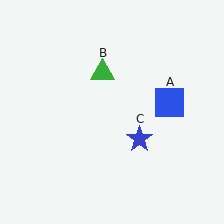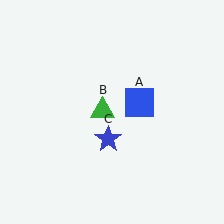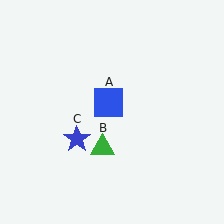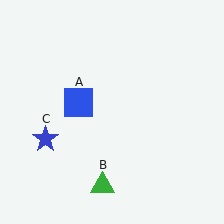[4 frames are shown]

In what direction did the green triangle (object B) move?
The green triangle (object B) moved down.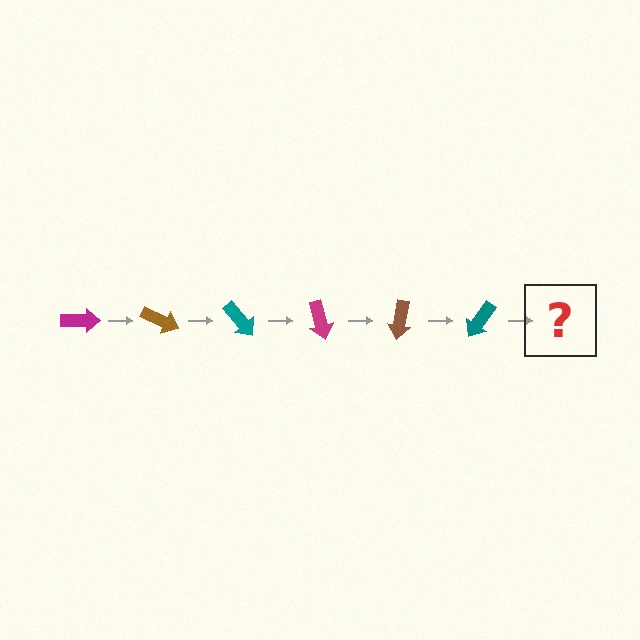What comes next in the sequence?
The next element should be a magenta arrow, rotated 150 degrees from the start.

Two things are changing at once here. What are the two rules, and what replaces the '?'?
The two rules are that it rotates 25 degrees each step and the color cycles through magenta, brown, and teal. The '?' should be a magenta arrow, rotated 150 degrees from the start.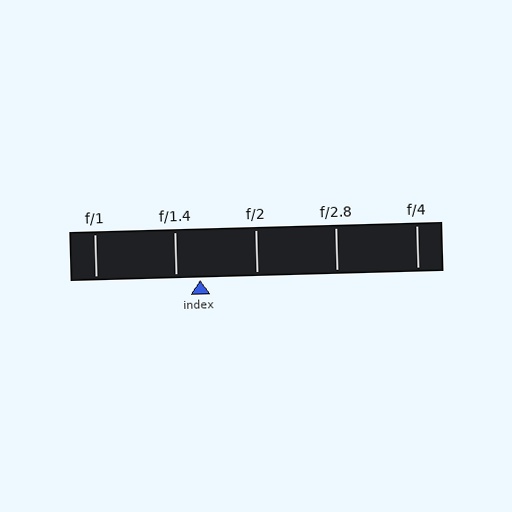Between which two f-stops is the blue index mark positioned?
The index mark is between f/1.4 and f/2.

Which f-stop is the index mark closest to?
The index mark is closest to f/1.4.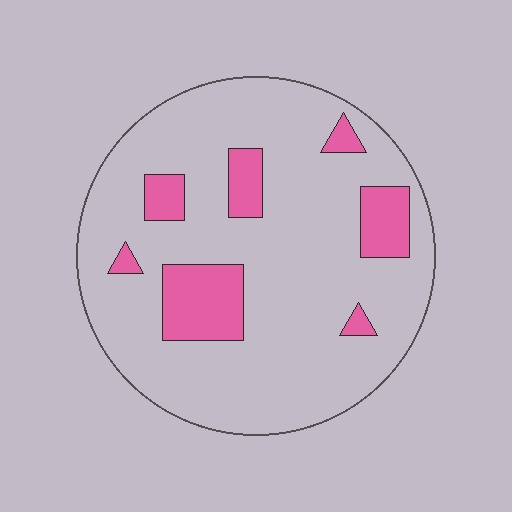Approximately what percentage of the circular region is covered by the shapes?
Approximately 15%.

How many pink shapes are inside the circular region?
7.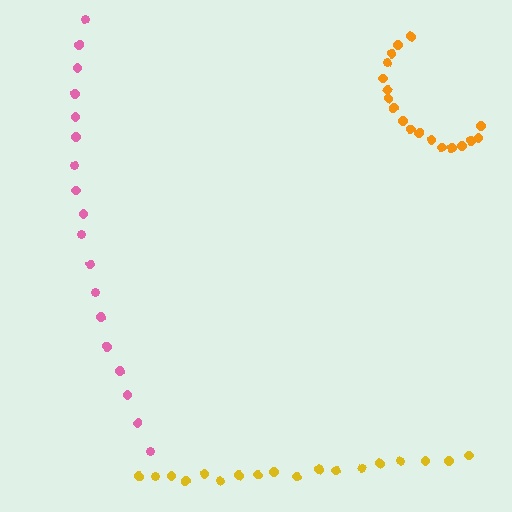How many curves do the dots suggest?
There are 3 distinct paths.